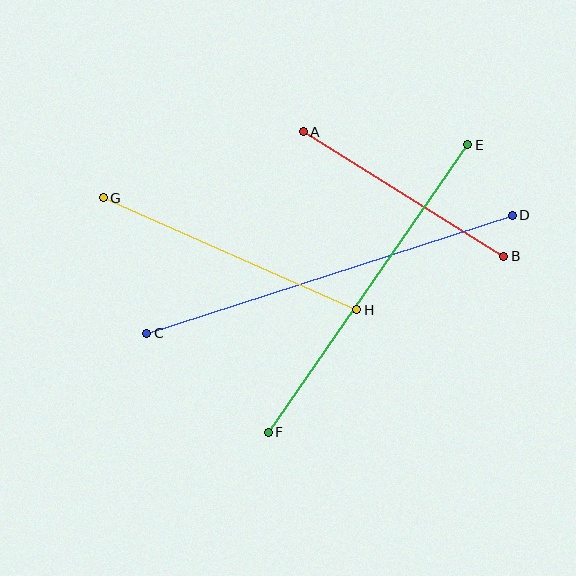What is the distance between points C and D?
The distance is approximately 384 pixels.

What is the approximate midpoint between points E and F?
The midpoint is at approximately (368, 288) pixels.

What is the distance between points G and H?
The distance is approximately 277 pixels.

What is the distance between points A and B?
The distance is approximately 236 pixels.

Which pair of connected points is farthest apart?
Points C and D are farthest apart.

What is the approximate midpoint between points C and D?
The midpoint is at approximately (329, 274) pixels.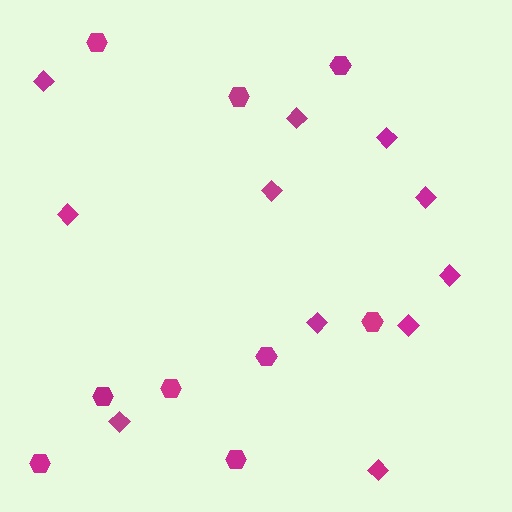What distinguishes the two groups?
There are 2 groups: one group of hexagons (9) and one group of diamonds (11).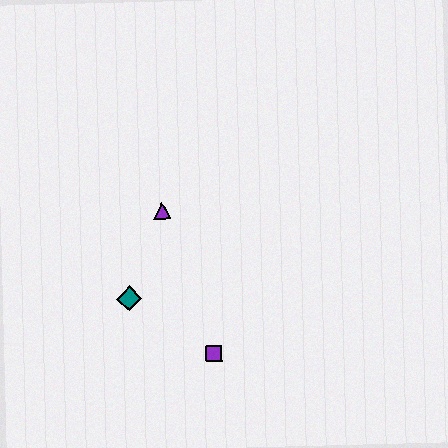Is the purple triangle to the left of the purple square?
Yes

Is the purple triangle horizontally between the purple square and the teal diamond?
Yes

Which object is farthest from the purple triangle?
The purple square is farthest from the purple triangle.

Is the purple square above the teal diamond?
No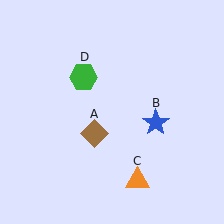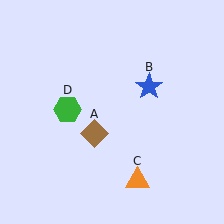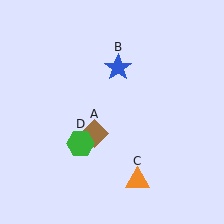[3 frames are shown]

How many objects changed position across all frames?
2 objects changed position: blue star (object B), green hexagon (object D).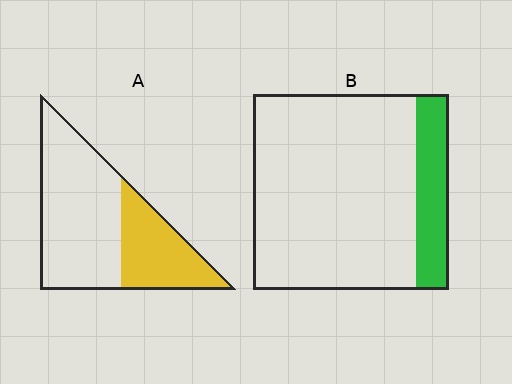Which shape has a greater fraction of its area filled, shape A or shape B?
Shape A.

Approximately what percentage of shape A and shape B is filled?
A is approximately 35% and B is approximately 15%.